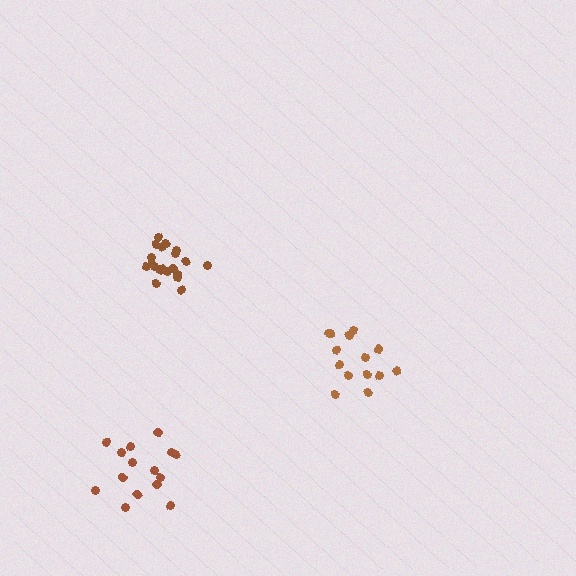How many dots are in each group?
Group 1: 14 dots, Group 2: 15 dots, Group 3: 20 dots (49 total).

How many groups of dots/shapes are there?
There are 3 groups.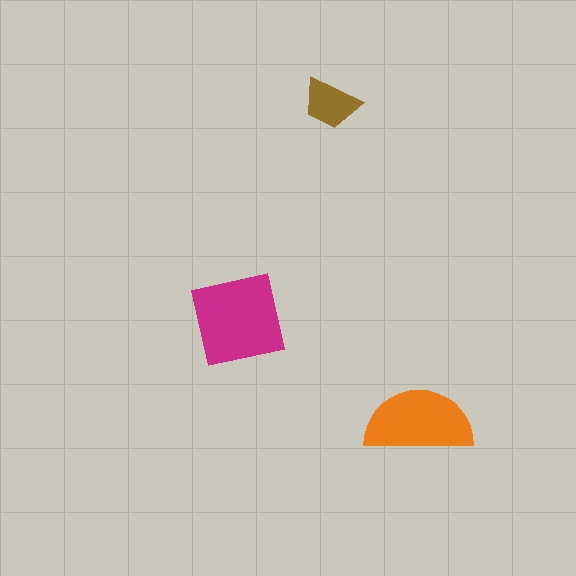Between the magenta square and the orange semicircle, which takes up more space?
The magenta square.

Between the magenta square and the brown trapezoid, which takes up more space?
The magenta square.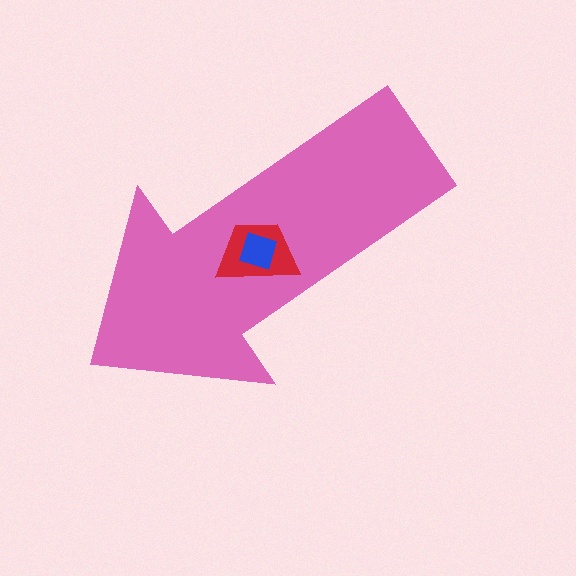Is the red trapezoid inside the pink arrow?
Yes.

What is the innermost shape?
The blue diamond.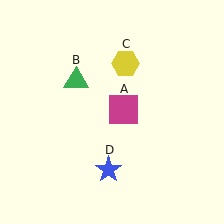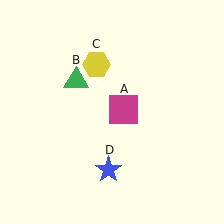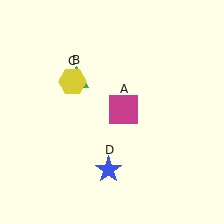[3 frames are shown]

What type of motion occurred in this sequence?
The yellow hexagon (object C) rotated counterclockwise around the center of the scene.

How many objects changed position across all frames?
1 object changed position: yellow hexagon (object C).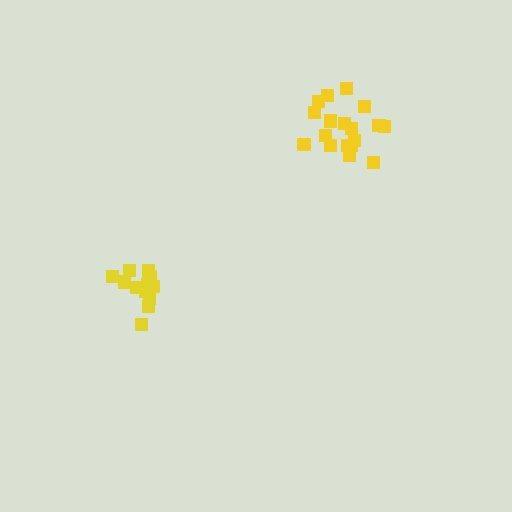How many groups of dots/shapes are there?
There are 2 groups.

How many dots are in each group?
Group 1: 18 dots, Group 2: 13 dots (31 total).